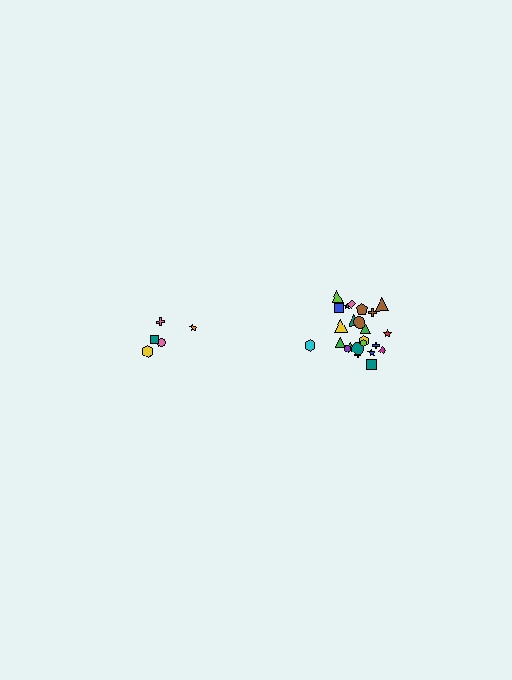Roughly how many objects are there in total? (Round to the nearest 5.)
Roughly 30 objects in total.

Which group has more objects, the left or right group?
The right group.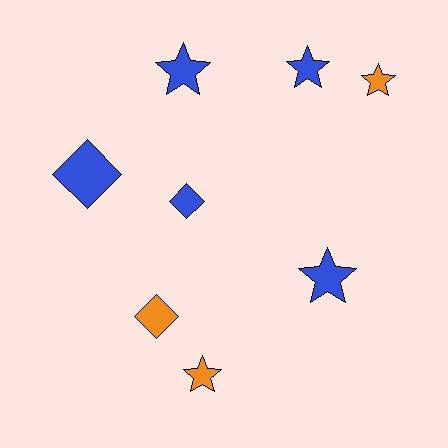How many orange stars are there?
There are 2 orange stars.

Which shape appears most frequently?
Star, with 5 objects.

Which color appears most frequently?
Blue, with 5 objects.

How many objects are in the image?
There are 8 objects.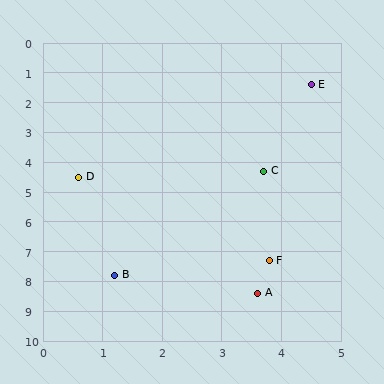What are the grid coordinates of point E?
Point E is at approximately (4.5, 1.4).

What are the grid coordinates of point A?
Point A is at approximately (3.6, 8.4).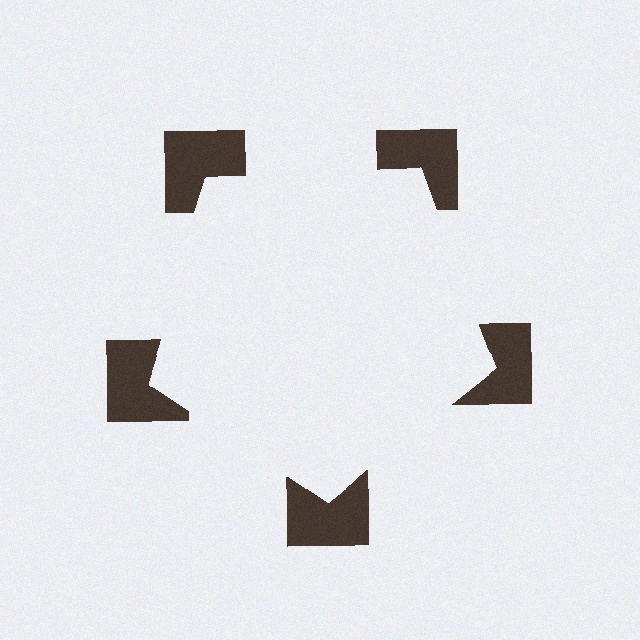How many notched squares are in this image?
There are 5 — one at each vertex of the illusory pentagon.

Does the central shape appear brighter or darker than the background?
It typically appears slightly brighter than the background, even though no actual brightness change is drawn.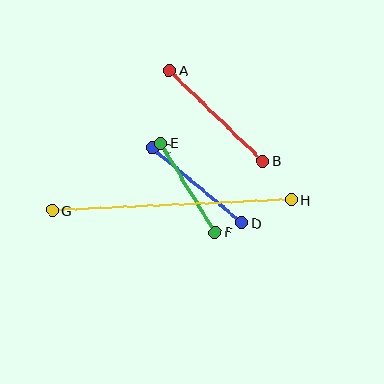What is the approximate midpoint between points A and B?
The midpoint is at approximately (216, 116) pixels.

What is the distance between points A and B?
The distance is approximately 130 pixels.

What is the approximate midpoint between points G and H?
The midpoint is at approximately (172, 205) pixels.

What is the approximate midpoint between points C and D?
The midpoint is at approximately (197, 185) pixels.